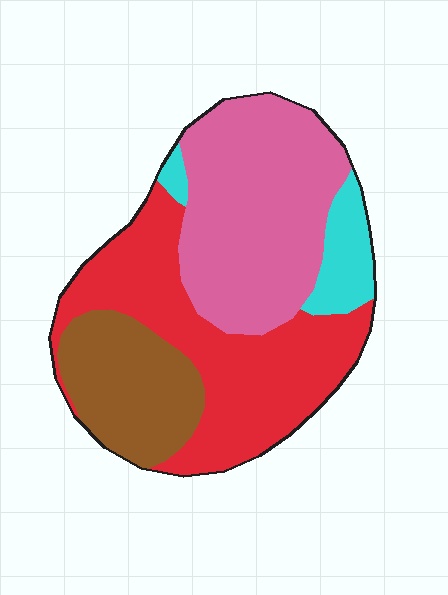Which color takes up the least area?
Cyan, at roughly 10%.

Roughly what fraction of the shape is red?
Red takes up between a quarter and a half of the shape.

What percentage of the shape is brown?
Brown takes up about one fifth (1/5) of the shape.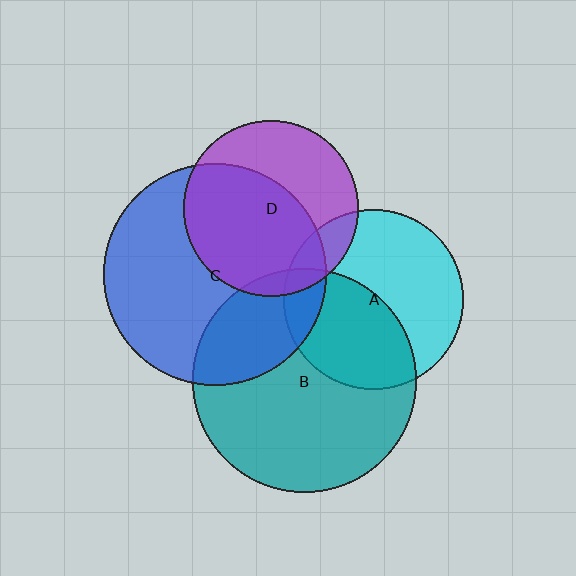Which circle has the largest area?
Circle B (teal).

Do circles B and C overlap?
Yes.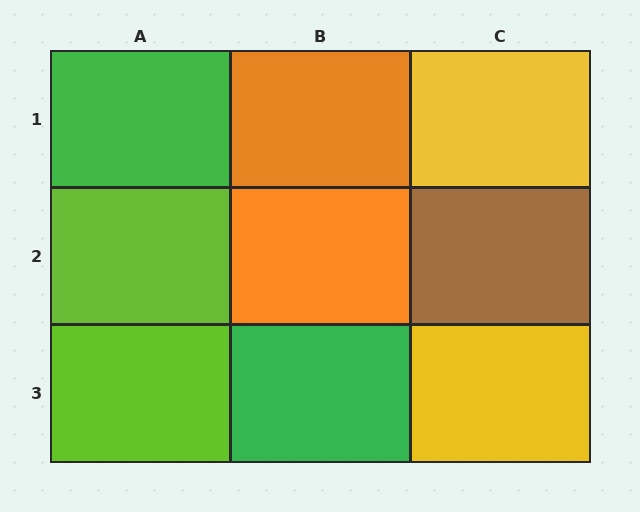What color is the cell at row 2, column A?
Lime.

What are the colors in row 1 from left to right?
Green, orange, yellow.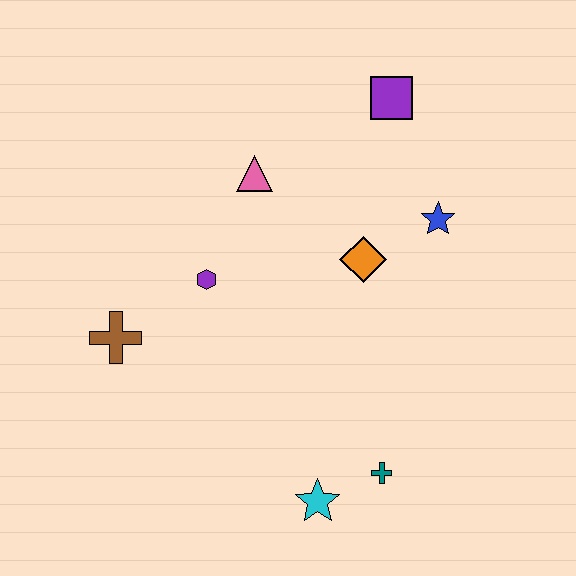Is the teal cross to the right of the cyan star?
Yes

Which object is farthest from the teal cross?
The purple square is farthest from the teal cross.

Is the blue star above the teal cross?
Yes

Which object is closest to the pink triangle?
The purple hexagon is closest to the pink triangle.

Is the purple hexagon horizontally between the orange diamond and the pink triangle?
No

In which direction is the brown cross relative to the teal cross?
The brown cross is to the left of the teal cross.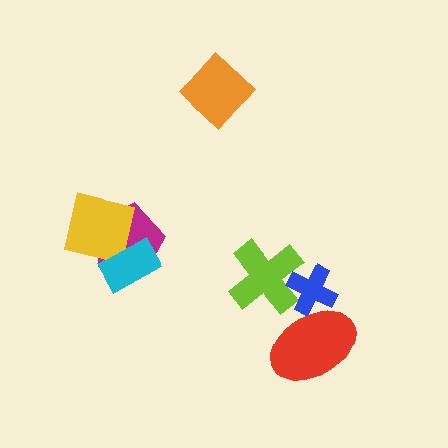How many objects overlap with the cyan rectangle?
2 objects overlap with the cyan rectangle.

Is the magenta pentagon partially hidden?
Yes, it is partially covered by another shape.